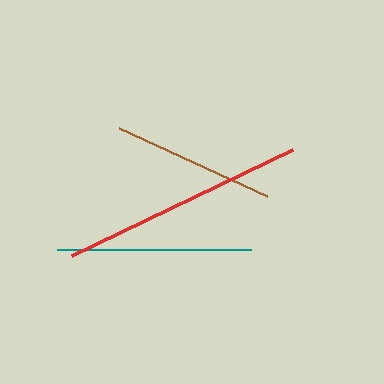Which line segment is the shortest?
The brown line is the shortest at approximately 162 pixels.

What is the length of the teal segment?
The teal segment is approximately 194 pixels long.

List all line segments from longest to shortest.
From longest to shortest: red, teal, brown.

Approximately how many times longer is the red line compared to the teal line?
The red line is approximately 1.3 times the length of the teal line.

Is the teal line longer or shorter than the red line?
The red line is longer than the teal line.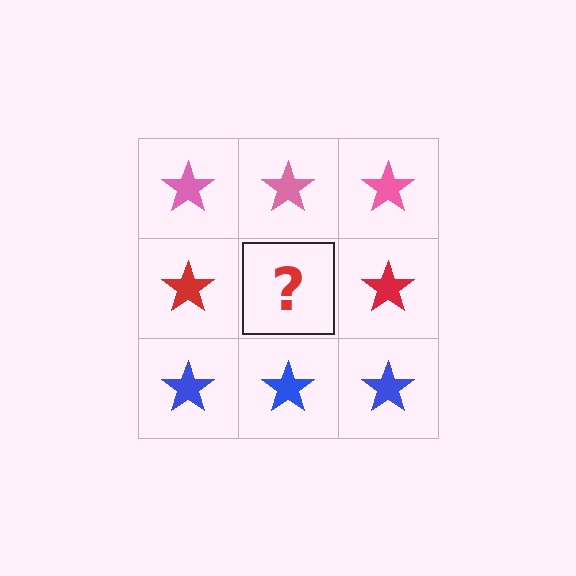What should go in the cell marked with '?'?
The missing cell should contain a red star.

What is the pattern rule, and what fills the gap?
The rule is that each row has a consistent color. The gap should be filled with a red star.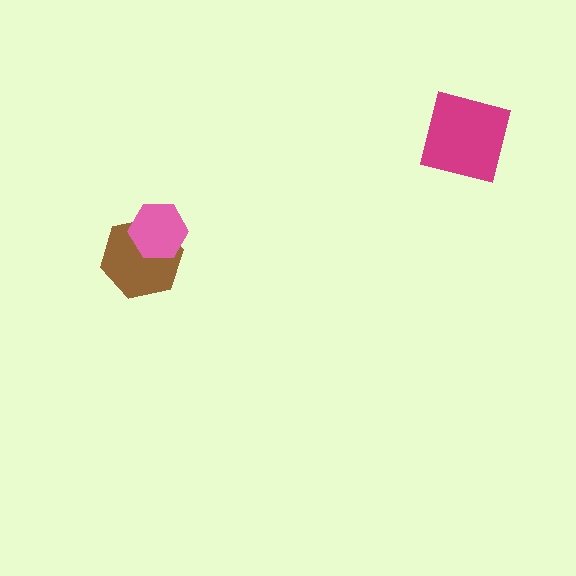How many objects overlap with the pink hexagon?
1 object overlaps with the pink hexagon.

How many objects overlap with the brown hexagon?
1 object overlaps with the brown hexagon.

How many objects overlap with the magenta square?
0 objects overlap with the magenta square.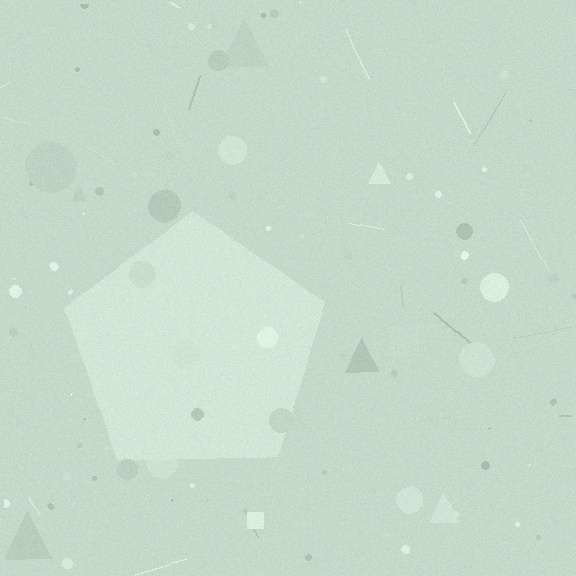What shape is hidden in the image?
A pentagon is hidden in the image.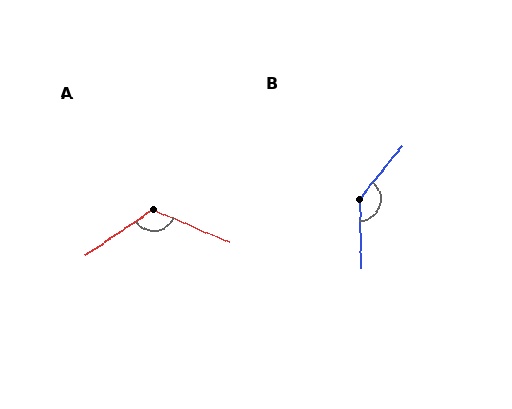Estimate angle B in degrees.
Approximately 139 degrees.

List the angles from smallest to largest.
A (123°), B (139°).